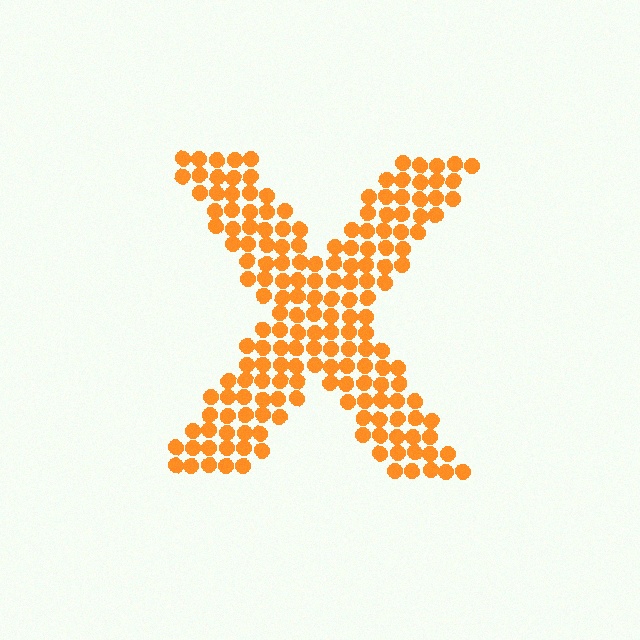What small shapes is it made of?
It is made of small circles.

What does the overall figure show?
The overall figure shows the letter X.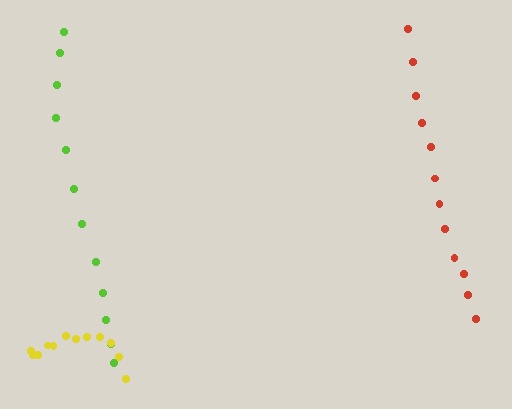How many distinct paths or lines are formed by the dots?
There are 3 distinct paths.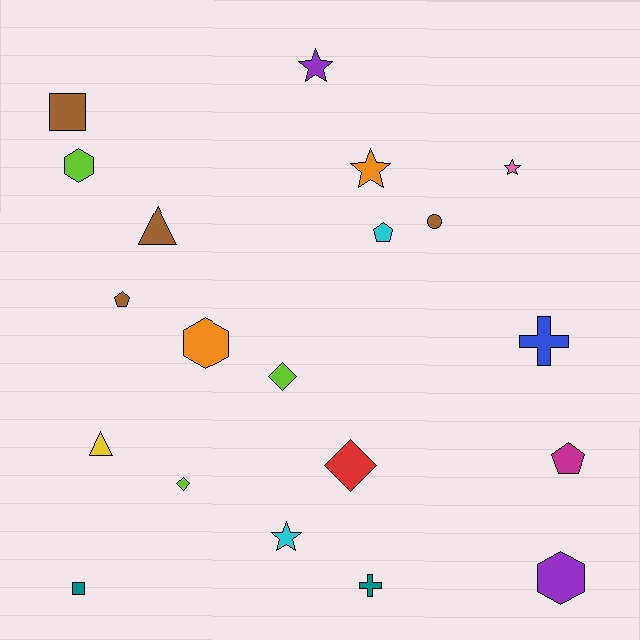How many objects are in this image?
There are 20 objects.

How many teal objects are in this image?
There are 2 teal objects.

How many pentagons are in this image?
There are 3 pentagons.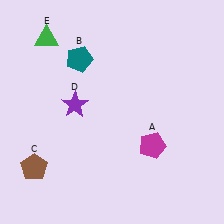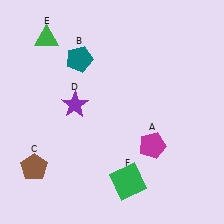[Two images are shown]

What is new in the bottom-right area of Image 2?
A green square (F) was added in the bottom-right area of Image 2.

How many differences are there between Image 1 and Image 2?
There is 1 difference between the two images.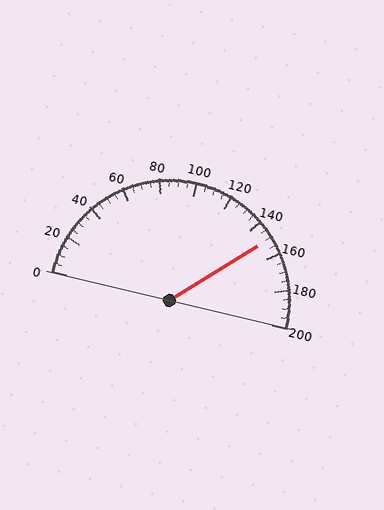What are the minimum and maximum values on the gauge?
The gauge ranges from 0 to 200.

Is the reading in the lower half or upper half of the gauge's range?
The reading is in the upper half of the range (0 to 200).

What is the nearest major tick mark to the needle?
The nearest major tick mark is 160.